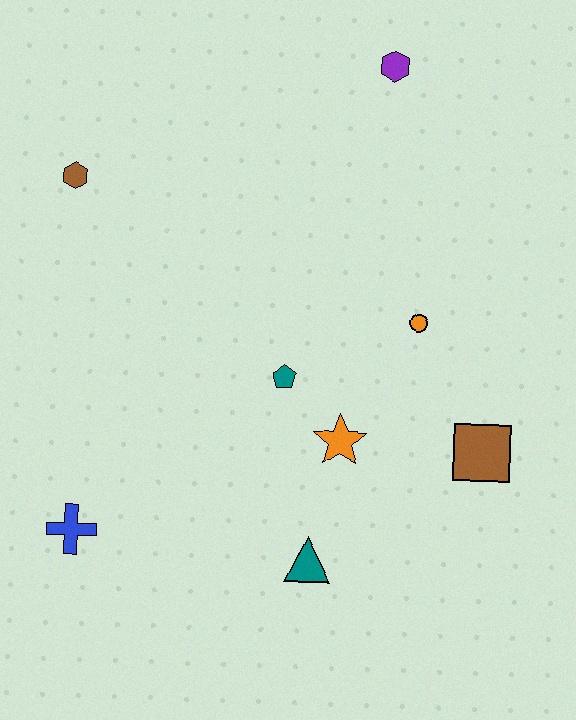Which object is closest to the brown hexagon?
The teal pentagon is closest to the brown hexagon.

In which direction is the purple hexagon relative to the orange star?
The purple hexagon is above the orange star.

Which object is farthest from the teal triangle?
The purple hexagon is farthest from the teal triangle.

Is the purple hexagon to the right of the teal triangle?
Yes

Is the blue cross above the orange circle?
No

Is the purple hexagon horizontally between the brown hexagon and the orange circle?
Yes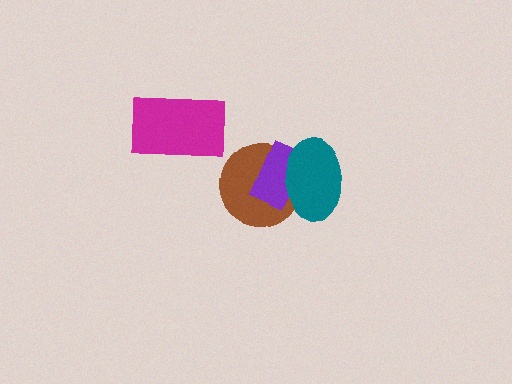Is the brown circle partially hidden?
Yes, it is partially covered by another shape.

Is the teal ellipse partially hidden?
No, no other shape covers it.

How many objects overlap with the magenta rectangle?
0 objects overlap with the magenta rectangle.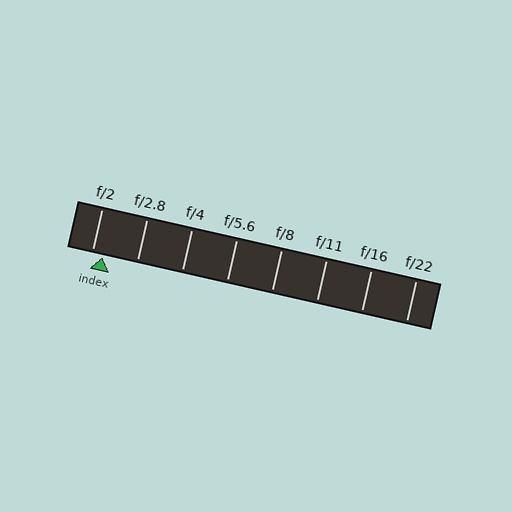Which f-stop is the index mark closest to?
The index mark is closest to f/2.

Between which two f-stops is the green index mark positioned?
The index mark is between f/2 and f/2.8.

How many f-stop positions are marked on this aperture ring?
There are 8 f-stop positions marked.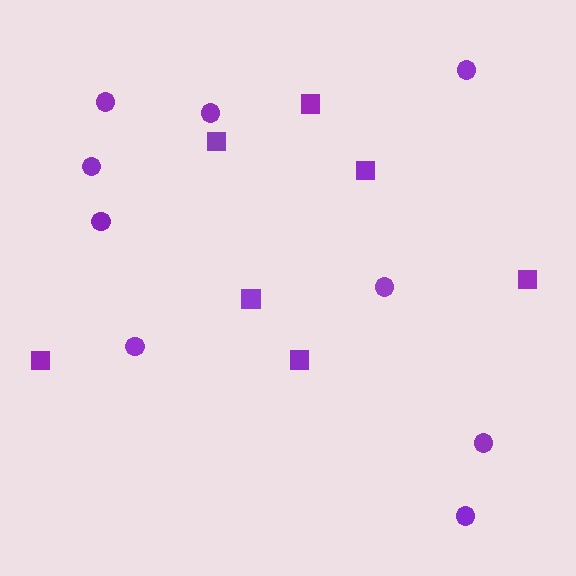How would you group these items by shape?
There are 2 groups: one group of squares (7) and one group of circles (9).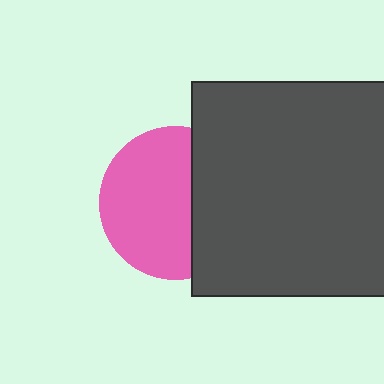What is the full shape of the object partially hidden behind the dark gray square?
The partially hidden object is a pink circle.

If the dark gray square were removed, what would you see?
You would see the complete pink circle.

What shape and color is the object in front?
The object in front is a dark gray square.